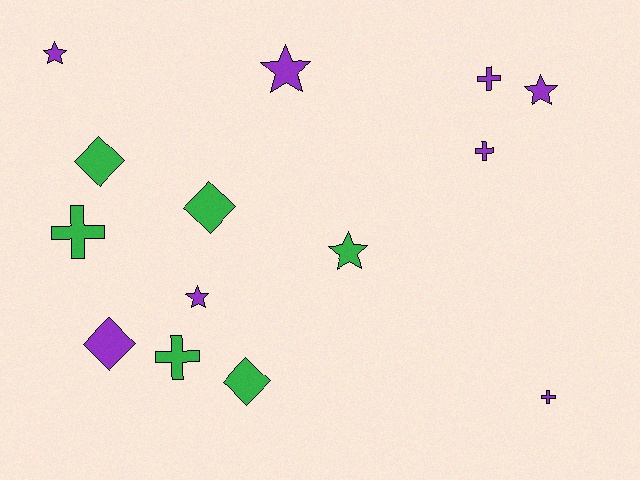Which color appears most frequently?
Purple, with 8 objects.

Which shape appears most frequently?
Star, with 5 objects.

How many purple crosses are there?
There are 3 purple crosses.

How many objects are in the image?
There are 14 objects.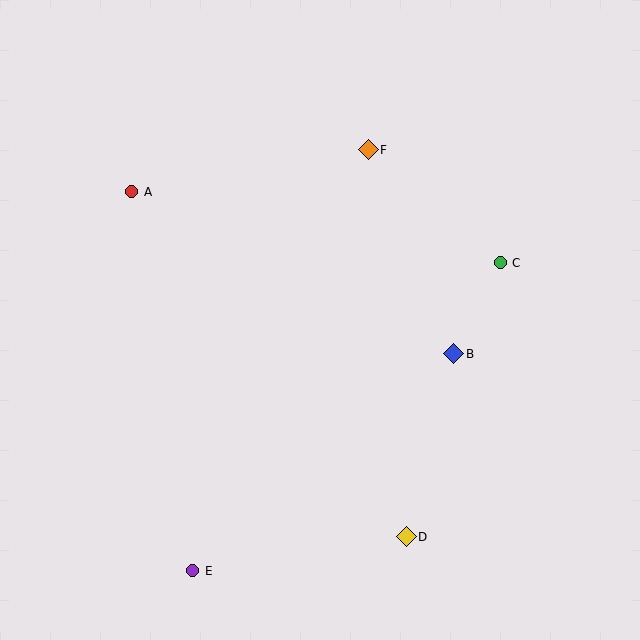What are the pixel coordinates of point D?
Point D is at (406, 537).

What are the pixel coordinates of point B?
Point B is at (454, 354).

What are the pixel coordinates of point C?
Point C is at (500, 263).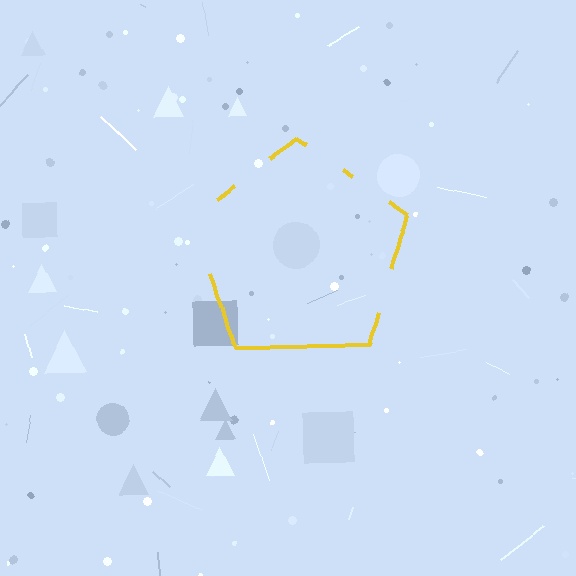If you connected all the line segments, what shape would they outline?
They would outline a pentagon.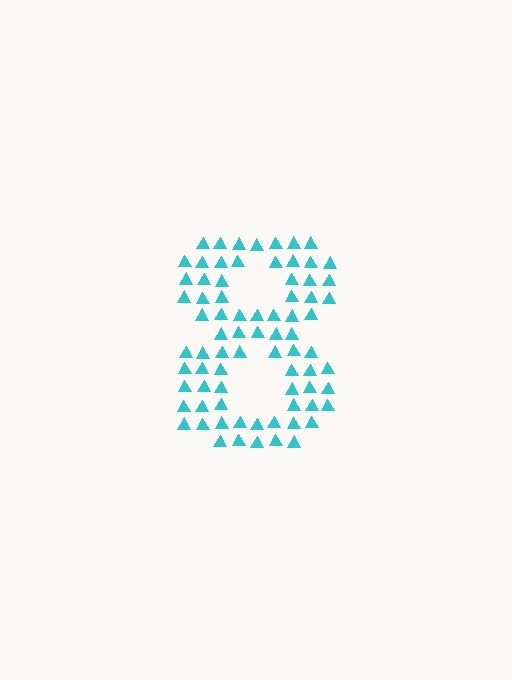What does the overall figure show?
The overall figure shows the digit 8.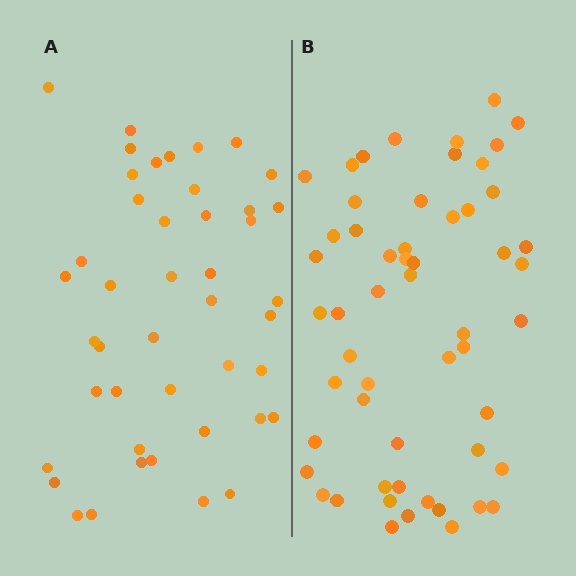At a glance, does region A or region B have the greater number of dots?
Region B (the right region) has more dots.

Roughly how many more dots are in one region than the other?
Region B has roughly 12 or so more dots than region A.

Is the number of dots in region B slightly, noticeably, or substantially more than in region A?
Region B has noticeably more, but not dramatically so. The ratio is roughly 1.2 to 1.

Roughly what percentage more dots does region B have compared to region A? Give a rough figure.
About 25% more.